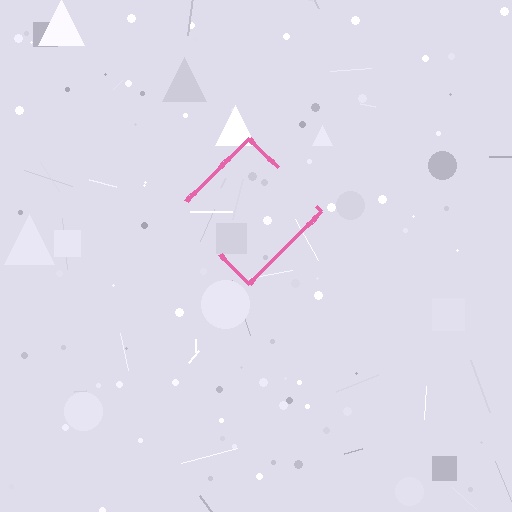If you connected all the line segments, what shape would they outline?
They would outline a diamond.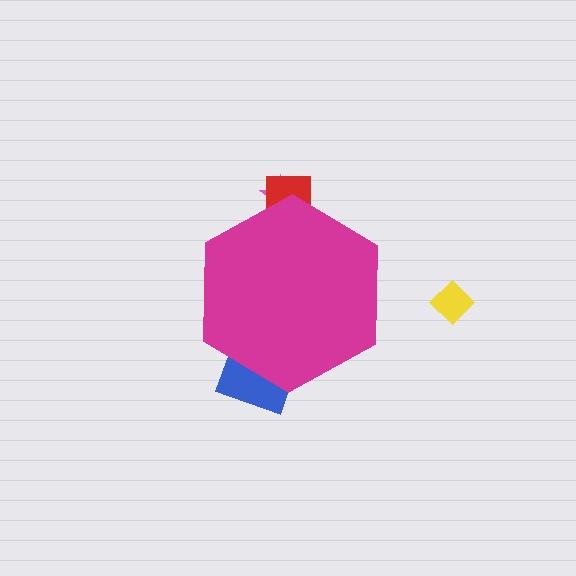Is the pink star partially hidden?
Yes, the pink star is partially hidden behind the magenta hexagon.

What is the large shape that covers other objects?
A magenta hexagon.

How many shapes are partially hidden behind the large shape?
3 shapes are partially hidden.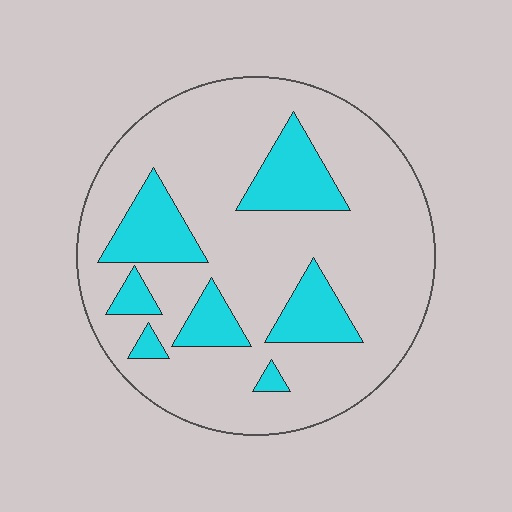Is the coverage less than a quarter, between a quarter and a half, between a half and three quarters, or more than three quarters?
Less than a quarter.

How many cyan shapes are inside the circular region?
7.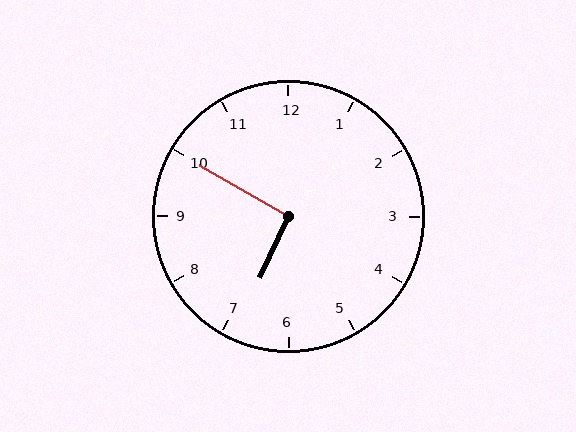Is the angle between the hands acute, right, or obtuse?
It is right.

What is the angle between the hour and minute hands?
Approximately 95 degrees.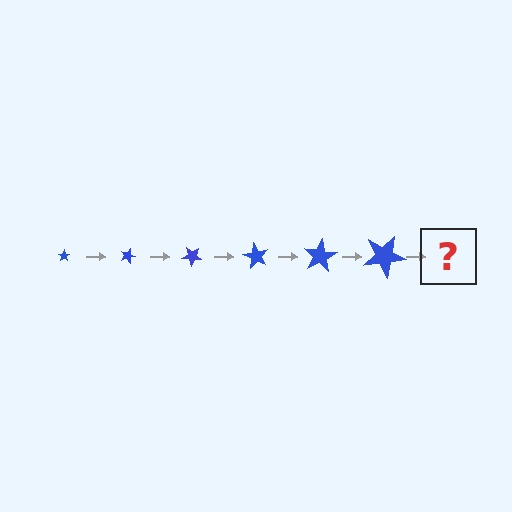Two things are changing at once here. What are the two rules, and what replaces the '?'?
The two rules are that the star grows larger each step and it rotates 20 degrees each step. The '?' should be a star, larger than the previous one and rotated 120 degrees from the start.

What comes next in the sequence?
The next element should be a star, larger than the previous one and rotated 120 degrees from the start.